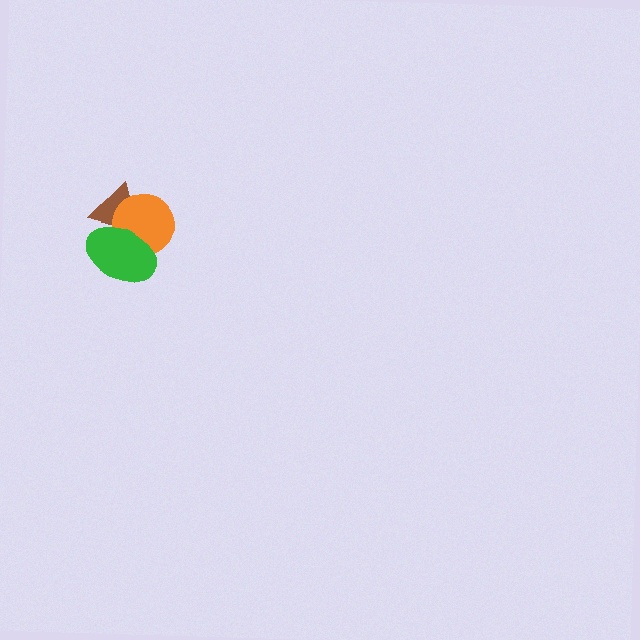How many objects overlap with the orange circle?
2 objects overlap with the orange circle.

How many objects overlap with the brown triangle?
2 objects overlap with the brown triangle.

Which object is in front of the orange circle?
The green ellipse is in front of the orange circle.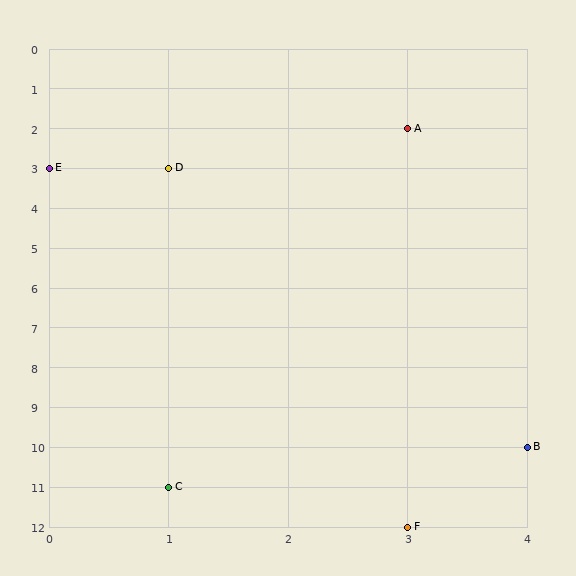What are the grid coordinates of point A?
Point A is at grid coordinates (3, 2).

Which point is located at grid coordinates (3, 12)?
Point F is at (3, 12).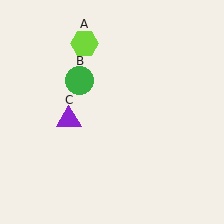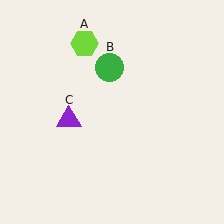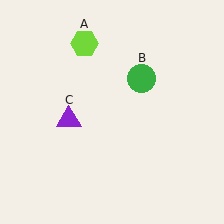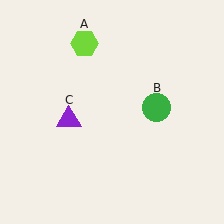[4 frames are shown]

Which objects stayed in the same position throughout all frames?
Lime hexagon (object A) and purple triangle (object C) remained stationary.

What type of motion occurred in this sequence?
The green circle (object B) rotated clockwise around the center of the scene.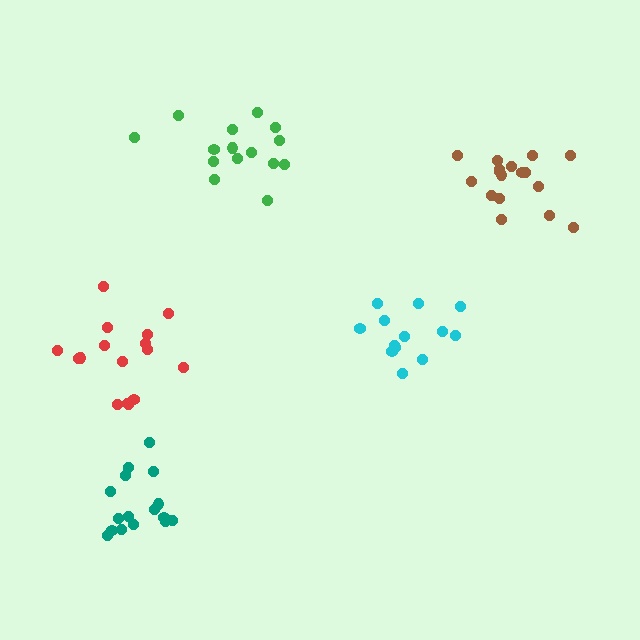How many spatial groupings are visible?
There are 5 spatial groupings.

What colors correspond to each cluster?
The clusters are colored: brown, green, teal, red, cyan.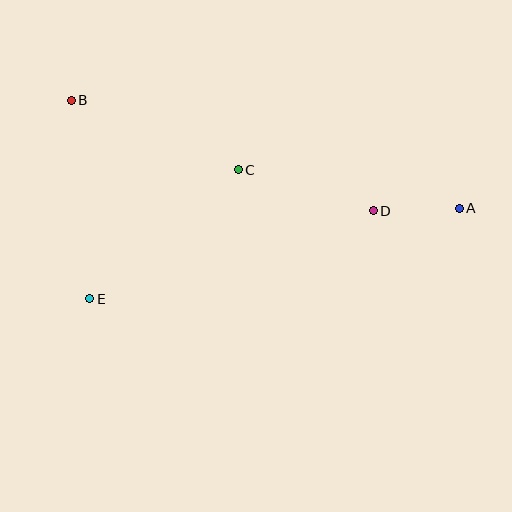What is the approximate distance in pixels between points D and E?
The distance between D and E is approximately 297 pixels.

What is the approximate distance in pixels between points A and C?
The distance between A and C is approximately 224 pixels.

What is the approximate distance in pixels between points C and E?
The distance between C and E is approximately 197 pixels.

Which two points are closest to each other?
Points A and D are closest to each other.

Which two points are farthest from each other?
Points A and B are farthest from each other.